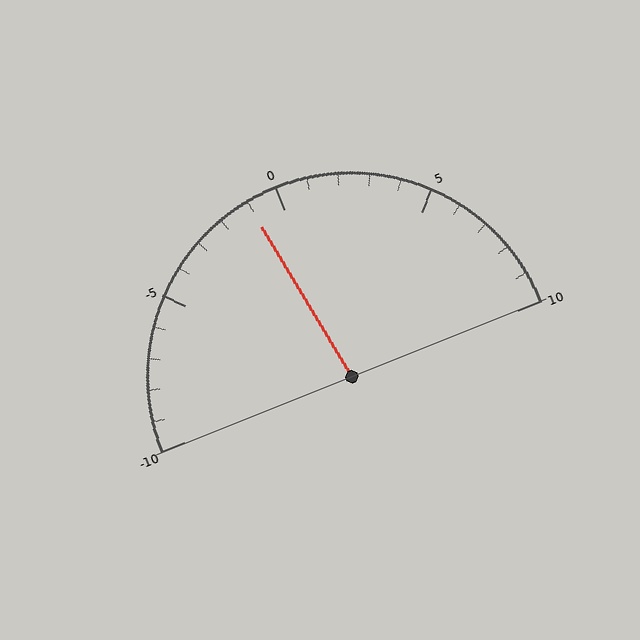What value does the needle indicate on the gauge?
The needle indicates approximately -1.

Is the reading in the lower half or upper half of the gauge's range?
The reading is in the lower half of the range (-10 to 10).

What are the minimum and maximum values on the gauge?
The gauge ranges from -10 to 10.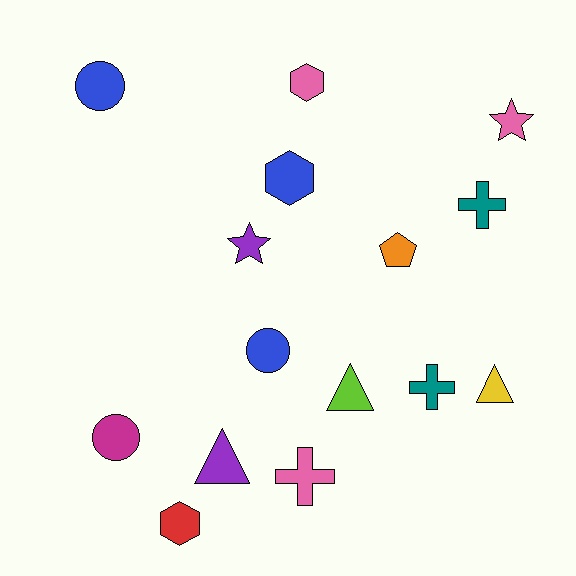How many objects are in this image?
There are 15 objects.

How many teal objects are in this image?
There are 2 teal objects.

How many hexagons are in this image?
There are 3 hexagons.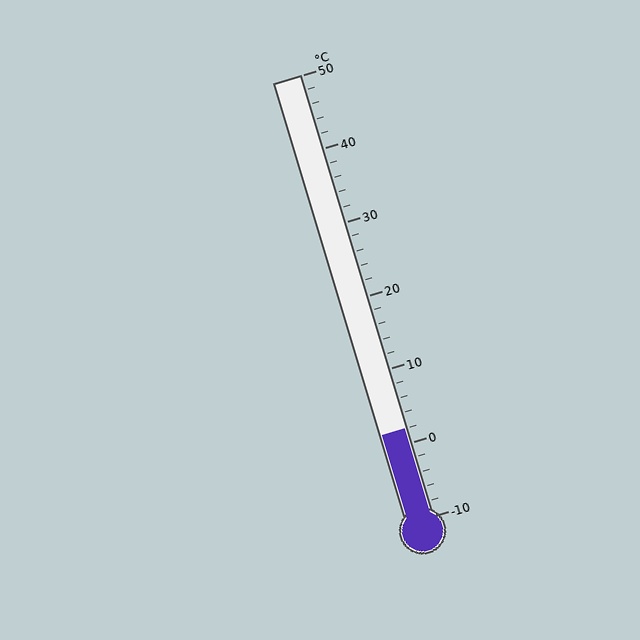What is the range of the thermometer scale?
The thermometer scale ranges from -10°C to 50°C.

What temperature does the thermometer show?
The thermometer shows approximately 2°C.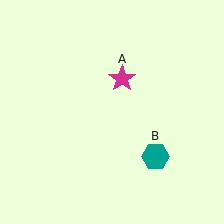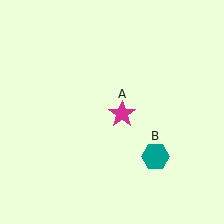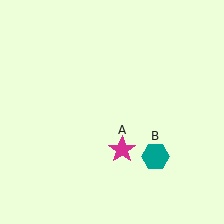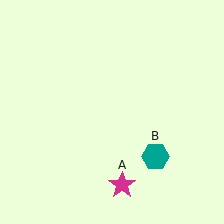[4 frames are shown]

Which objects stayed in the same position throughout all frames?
Teal hexagon (object B) remained stationary.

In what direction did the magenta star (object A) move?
The magenta star (object A) moved down.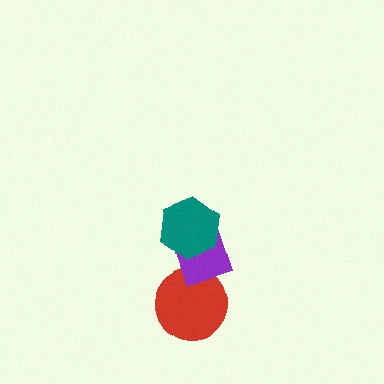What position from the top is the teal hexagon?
The teal hexagon is 1st from the top.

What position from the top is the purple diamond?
The purple diamond is 2nd from the top.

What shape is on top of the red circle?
The purple diamond is on top of the red circle.